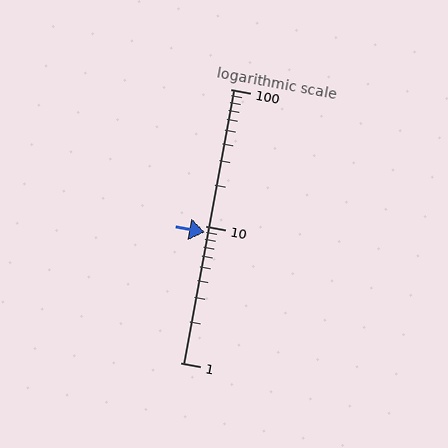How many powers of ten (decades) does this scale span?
The scale spans 2 decades, from 1 to 100.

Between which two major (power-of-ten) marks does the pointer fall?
The pointer is between 1 and 10.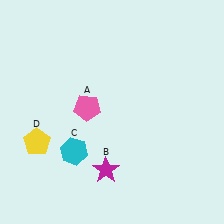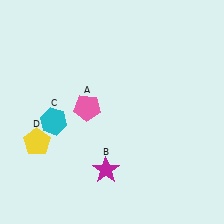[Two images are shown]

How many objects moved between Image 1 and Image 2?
1 object moved between the two images.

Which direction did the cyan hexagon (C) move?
The cyan hexagon (C) moved up.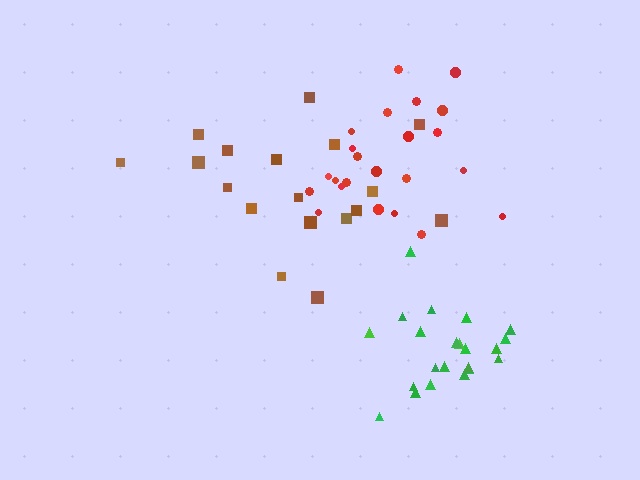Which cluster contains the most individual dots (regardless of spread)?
Red (23).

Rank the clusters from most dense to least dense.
green, red, brown.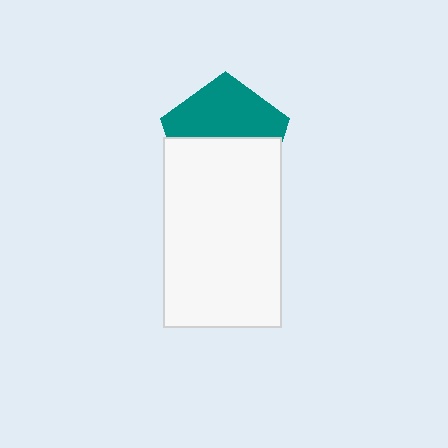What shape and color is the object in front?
The object in front is a white rectangle.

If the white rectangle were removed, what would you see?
You would see the complete teal pentagon.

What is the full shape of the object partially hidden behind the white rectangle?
The partially hidden object is a teal pentagon.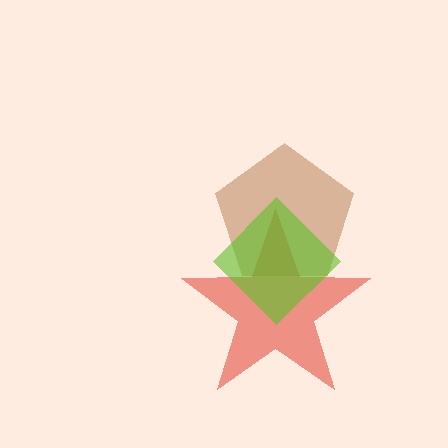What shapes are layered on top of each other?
The layered shapes are: a red star, a brown pentagon, a lime diamond.